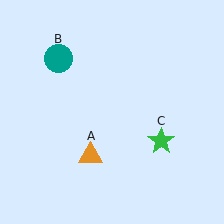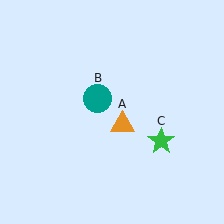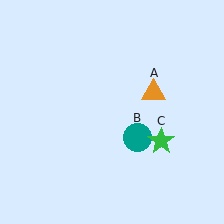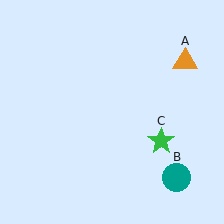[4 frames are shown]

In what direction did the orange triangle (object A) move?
The orange triangle (object A) moved up and to the right.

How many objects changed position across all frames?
2 objects changed position: orange triangle (object A), teal circle (object B).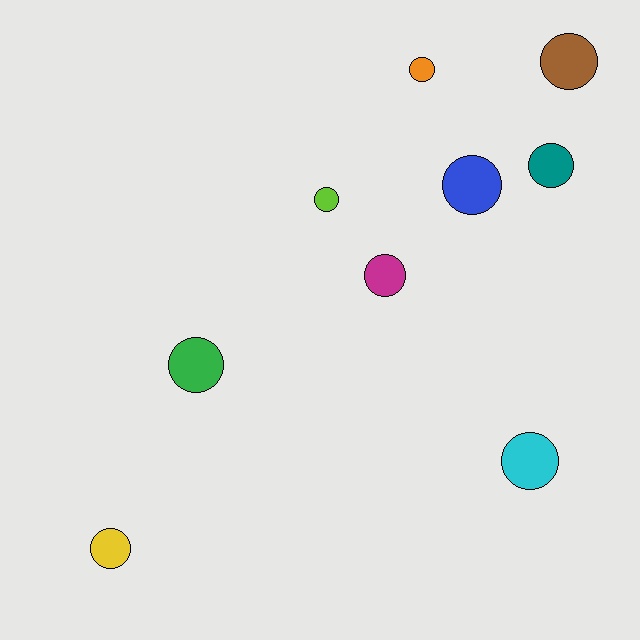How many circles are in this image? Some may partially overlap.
There are 9 circles.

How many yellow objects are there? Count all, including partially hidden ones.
There is 1 yellow object.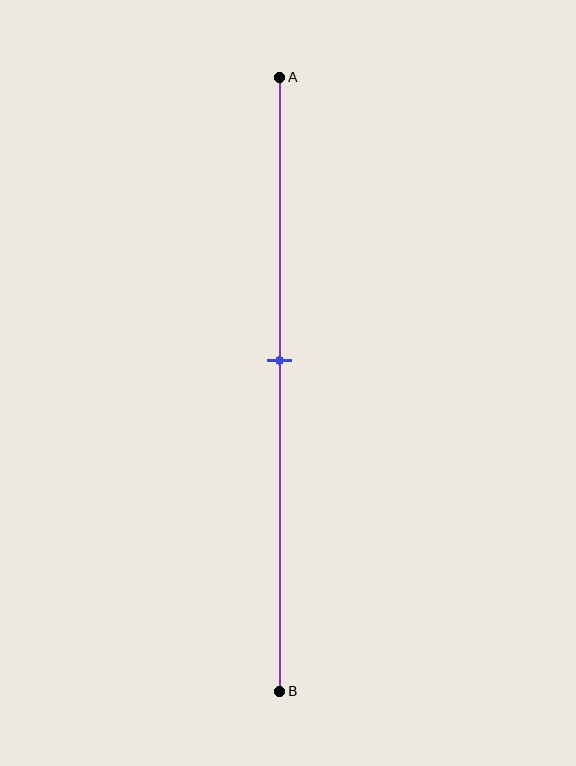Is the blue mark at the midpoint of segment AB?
No, the mark is at about 45% from A, not at the 50% midpoint.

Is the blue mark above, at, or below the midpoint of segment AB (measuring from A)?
The blue mark is above the midpoint of segment AB.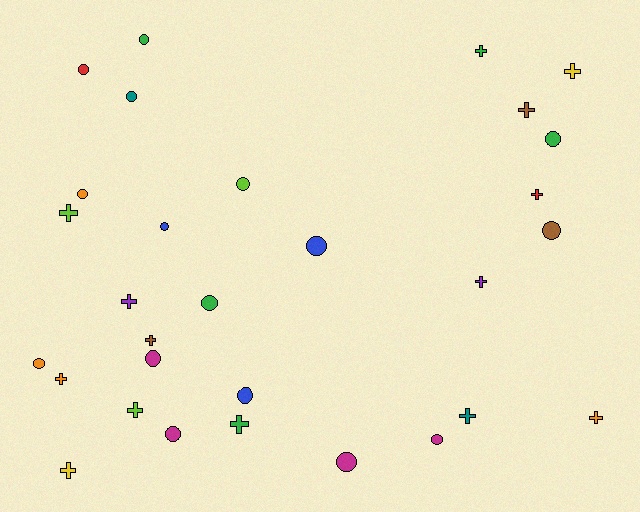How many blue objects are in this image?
There are 3 blue objects.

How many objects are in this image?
There are 30 objects.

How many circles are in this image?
There are 16 circles.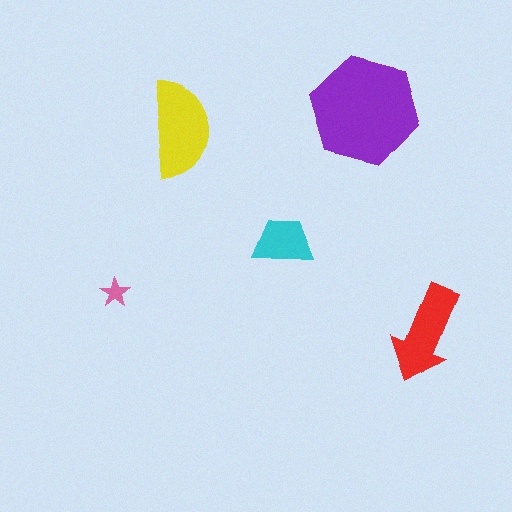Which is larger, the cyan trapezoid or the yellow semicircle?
The yellow semicircle.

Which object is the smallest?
The pink star.